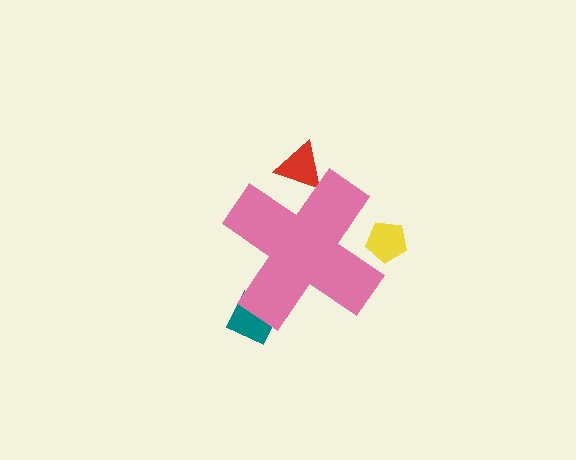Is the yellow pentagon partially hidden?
Yes, the yellow pentagon is partially hidden behind the pink cross.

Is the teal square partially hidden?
Yes, the teal square is partially hidden behind the pink cross.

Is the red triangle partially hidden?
Yes, the red triangle is partially hidden behind the pink cross.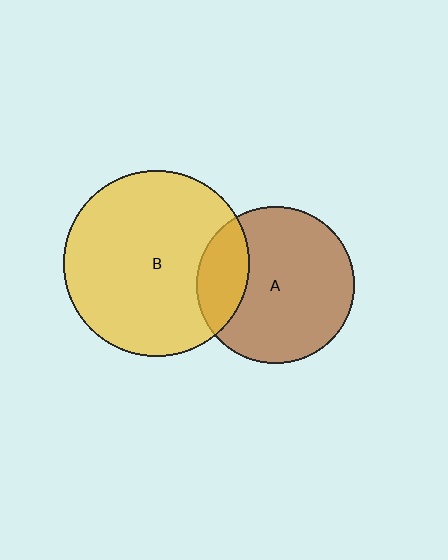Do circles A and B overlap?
Yes.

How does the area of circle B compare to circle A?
Approximately 1.4 times.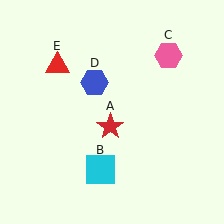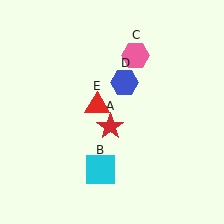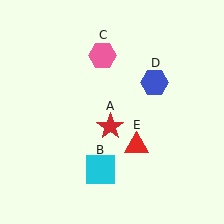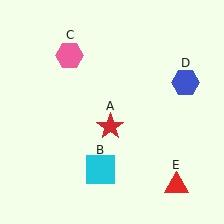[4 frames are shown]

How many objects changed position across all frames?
3 objects changed position: pink hexagon (object C), blue hexagon (object D), red triangle (object E).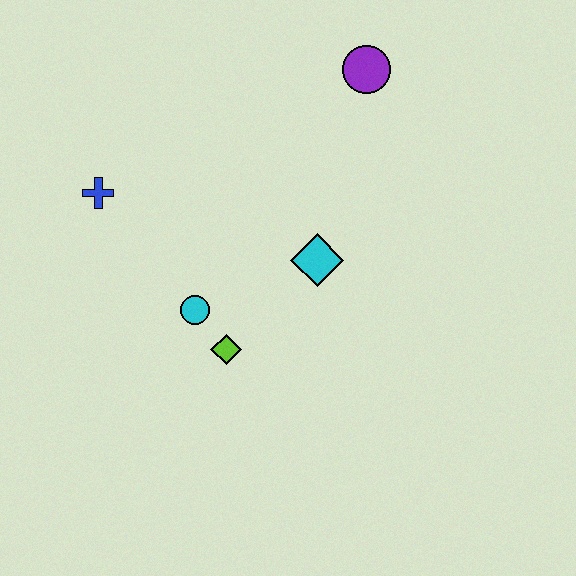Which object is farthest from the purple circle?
The lime diamond is farthest from the purple circle.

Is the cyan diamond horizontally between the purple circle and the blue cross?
Yes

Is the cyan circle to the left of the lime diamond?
Yes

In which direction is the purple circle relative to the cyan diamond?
The purple circle is above the cyan diamond.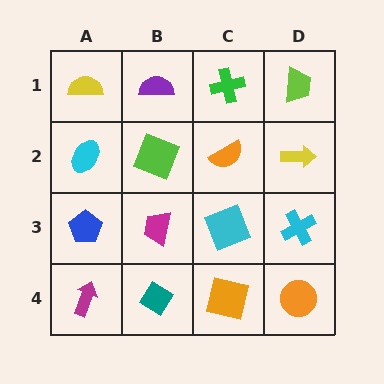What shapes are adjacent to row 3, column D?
A yellow arrow (row 2, column D), an orange circle (row 4, column D), a cyan square (row 3, column C).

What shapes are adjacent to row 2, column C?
A green cross (row 1, column C), a cyan square (row 3, column C), a lime square (row 2, column B), a yellow arrow (row 2, column D).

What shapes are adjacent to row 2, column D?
A lime trapezoid (row 1, column D), a cyan cross (row 3, column D), an orange semicircle (row 2, column C).